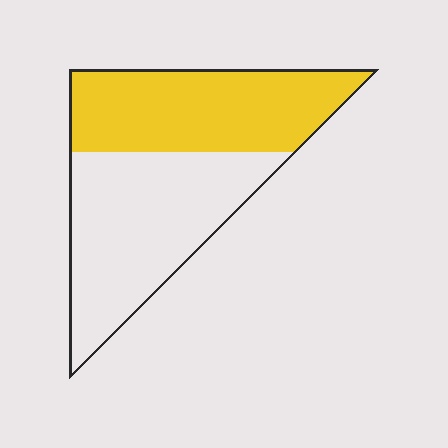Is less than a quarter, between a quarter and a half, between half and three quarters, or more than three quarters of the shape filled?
Between a quarter and a half.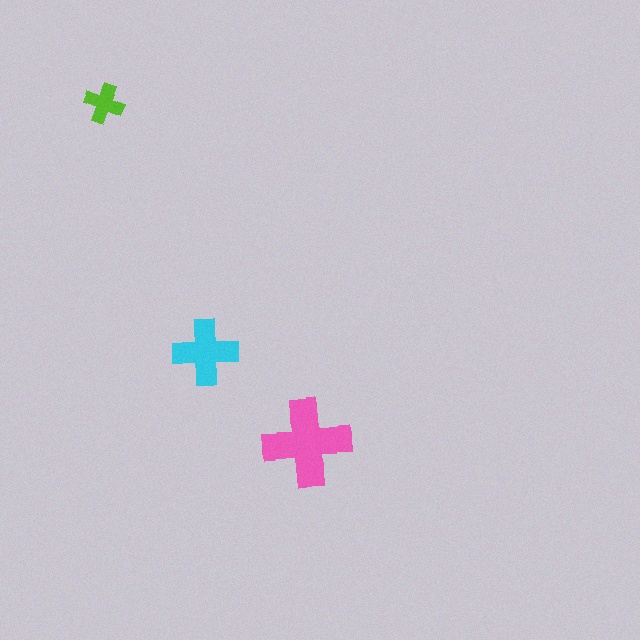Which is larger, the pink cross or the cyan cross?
The pink one.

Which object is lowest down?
The pink cross is bottommost.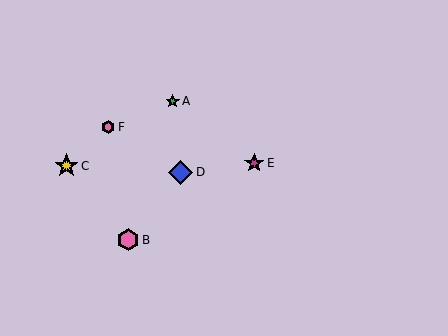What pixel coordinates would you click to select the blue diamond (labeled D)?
Click at (181, 172) to select the blue diamond D.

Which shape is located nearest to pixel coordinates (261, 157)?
The magenta star (labeled E) at (254, 163) is nearest to that location.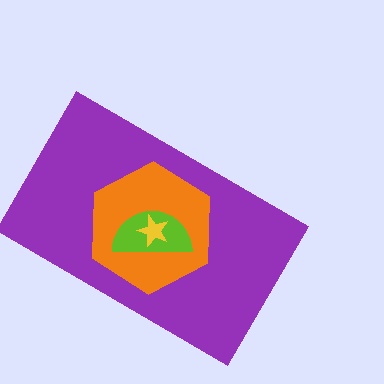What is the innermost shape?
The yellow star.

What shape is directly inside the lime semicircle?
The yellow star.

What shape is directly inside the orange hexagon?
The lime semicircle.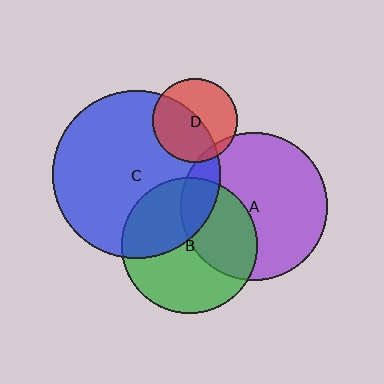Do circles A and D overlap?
Yes.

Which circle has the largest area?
Circle C (blue).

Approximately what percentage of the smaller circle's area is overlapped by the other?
Approximately 5%.